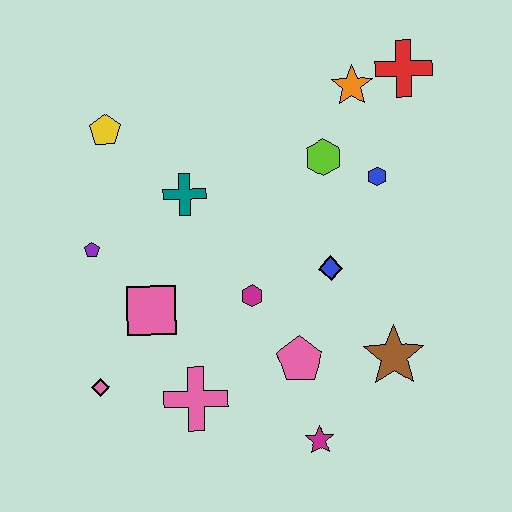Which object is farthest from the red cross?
The pink diamond is farthest from the red cross.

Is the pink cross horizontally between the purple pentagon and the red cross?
Yes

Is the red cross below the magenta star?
No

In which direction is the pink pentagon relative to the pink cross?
The pink pentagon is to the right of the pink cross.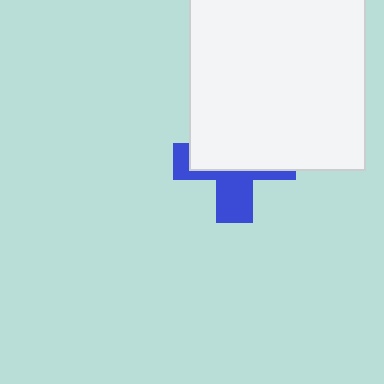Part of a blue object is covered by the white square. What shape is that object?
It is a cross.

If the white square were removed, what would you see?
You would see the complete blue cross.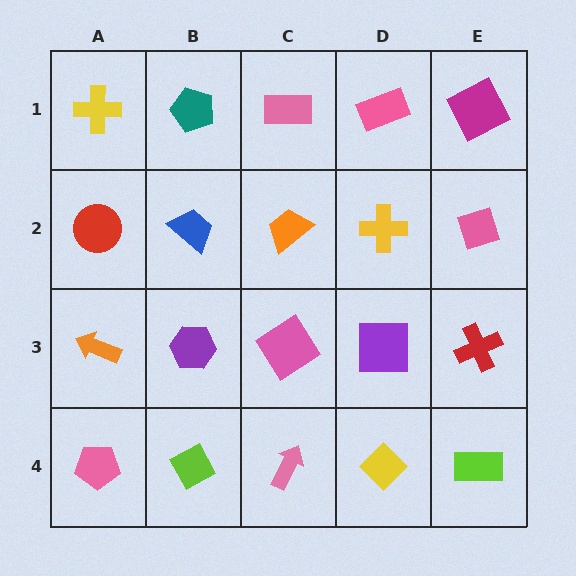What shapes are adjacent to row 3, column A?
A red circle (row 2, column A), a pink pentagon (row 4, column A), a purple hexagon (row 3, column B).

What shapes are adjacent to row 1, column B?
A blue trapezoid (row 2, column B), a yellow cross (row 1, column A), a pink rectangle (row 1, column C).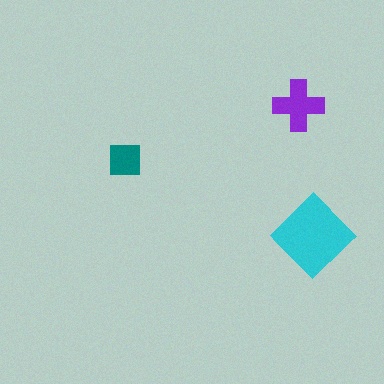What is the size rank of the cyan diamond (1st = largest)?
1st.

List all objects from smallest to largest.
The teal square, the purple cross, the cyan diamond.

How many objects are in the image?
There are 3 objects in the image.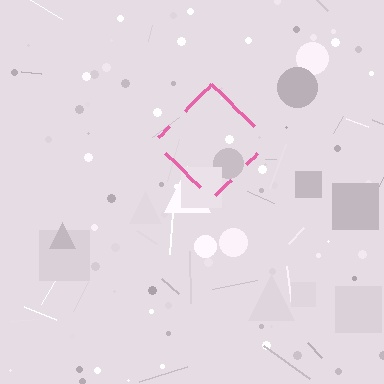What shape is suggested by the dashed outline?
The dashed outline suggests a diamond.